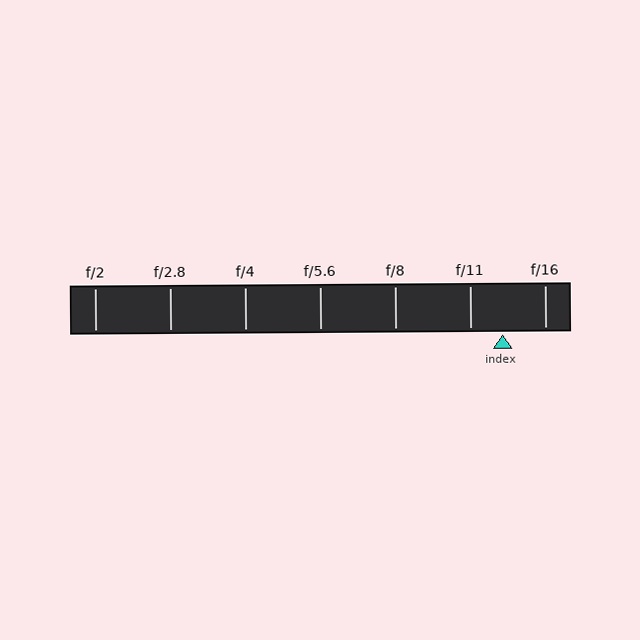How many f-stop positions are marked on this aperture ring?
There are 7 f-stop positions marked.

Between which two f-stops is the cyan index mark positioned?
The index mark is between f/11 and f/16.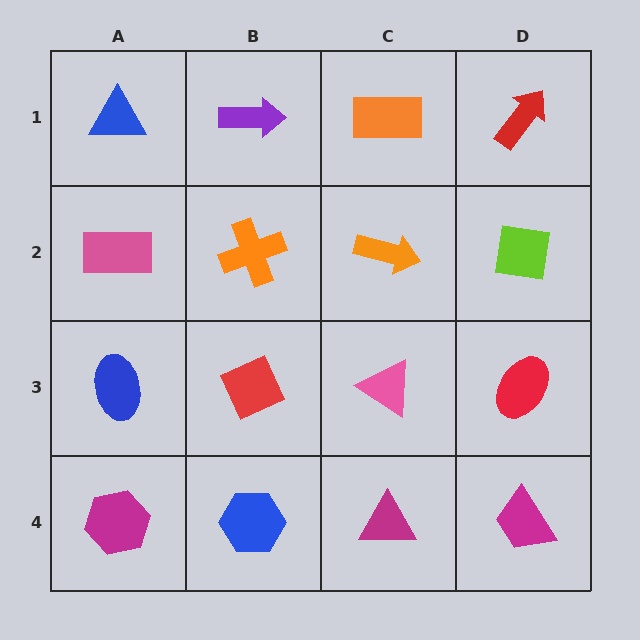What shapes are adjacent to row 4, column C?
A pink triangle (row 3, column C), a blue hexagon (row 4, column B), a magenta trapezoid (row 4, column D).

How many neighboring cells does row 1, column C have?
3.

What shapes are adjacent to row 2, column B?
A purple arrow (row 1, column B), a red diamond (row 3, column B), a pink rectangle (row 2, column A), an orange arrow (row 2, column C).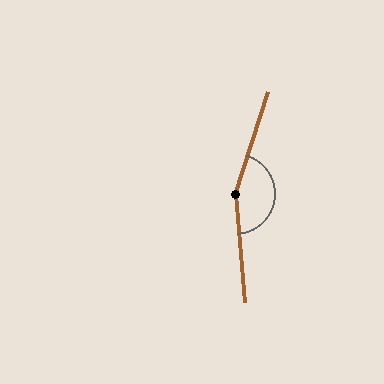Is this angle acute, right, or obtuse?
It is obtuse.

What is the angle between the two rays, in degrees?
Approximately 157 degrees.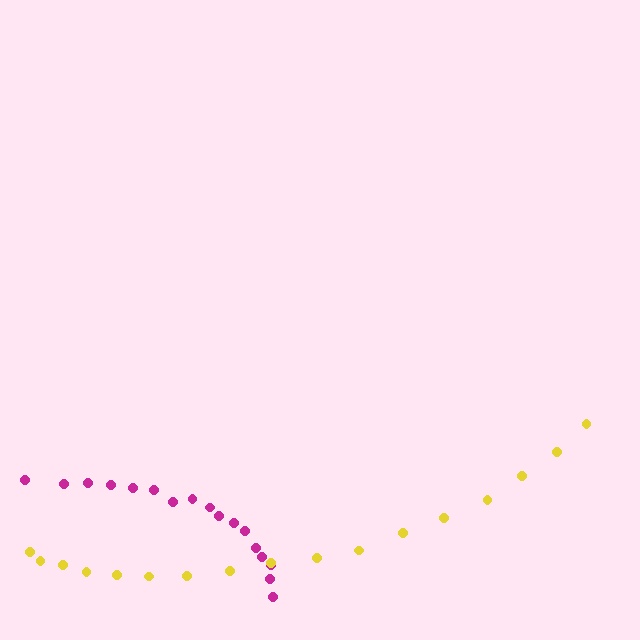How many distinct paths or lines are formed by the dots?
There are 2 distinct paths.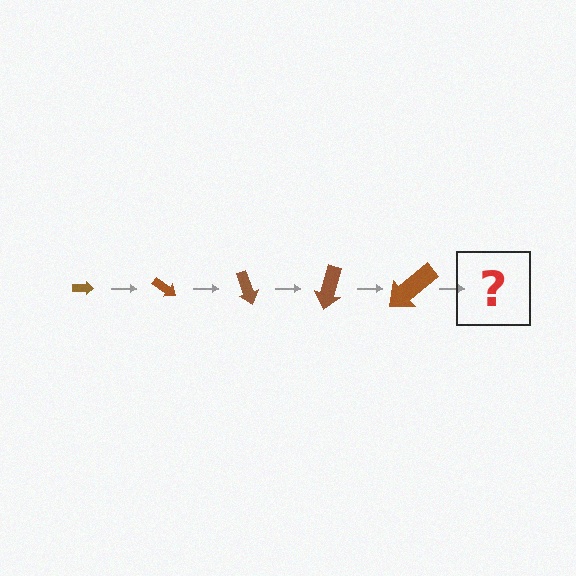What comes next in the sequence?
The next element should be an arrow, larger than the previous one and rotated 175 degrees from the start.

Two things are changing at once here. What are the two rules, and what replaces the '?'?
The two rules are that the arrow grows larger each step and it rotates 35 degrees each step. The '?' should be an arrow, larger than the previous one and rotated 175 degrees from the start.